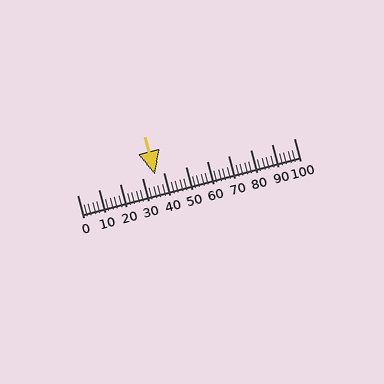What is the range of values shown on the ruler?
The ruler shows values from 0 to 100.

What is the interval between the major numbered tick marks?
The major tick marks are spaced 10 units apart.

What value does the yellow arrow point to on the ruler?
The yellow arrow points to approximately 36.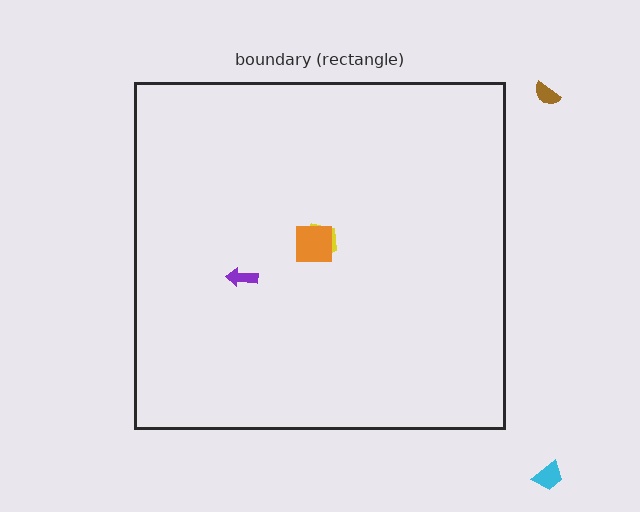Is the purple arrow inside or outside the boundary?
Inside.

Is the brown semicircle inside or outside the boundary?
Outside.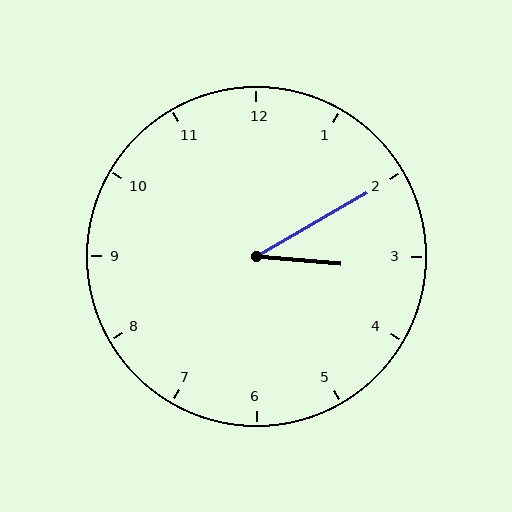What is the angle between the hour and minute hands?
Approximately 35 degrees.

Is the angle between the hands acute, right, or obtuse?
It is acute.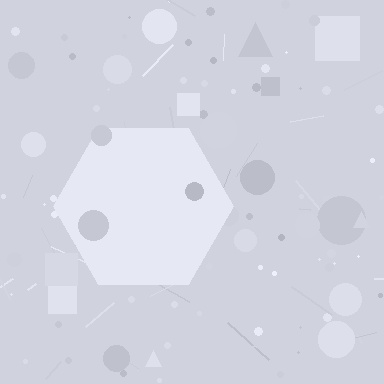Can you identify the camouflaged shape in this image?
The camouflaged shape is a hexagon.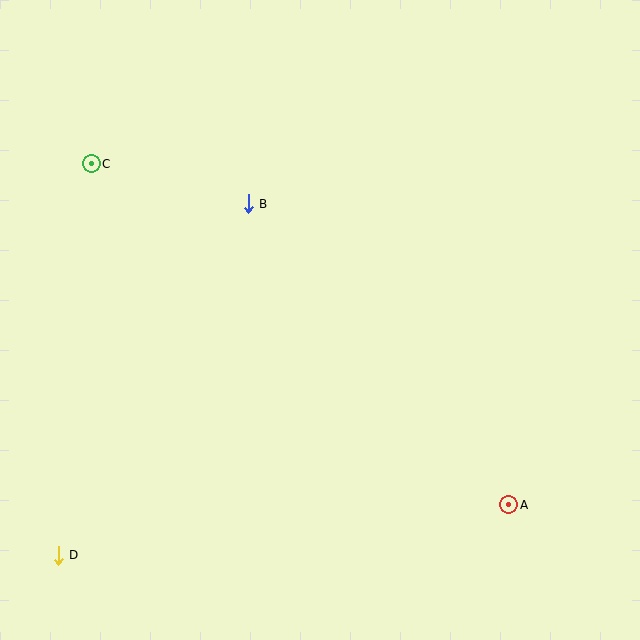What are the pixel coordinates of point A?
Point A is at (509, 505).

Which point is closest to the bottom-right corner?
Point A is closest to the bottom-right corner.